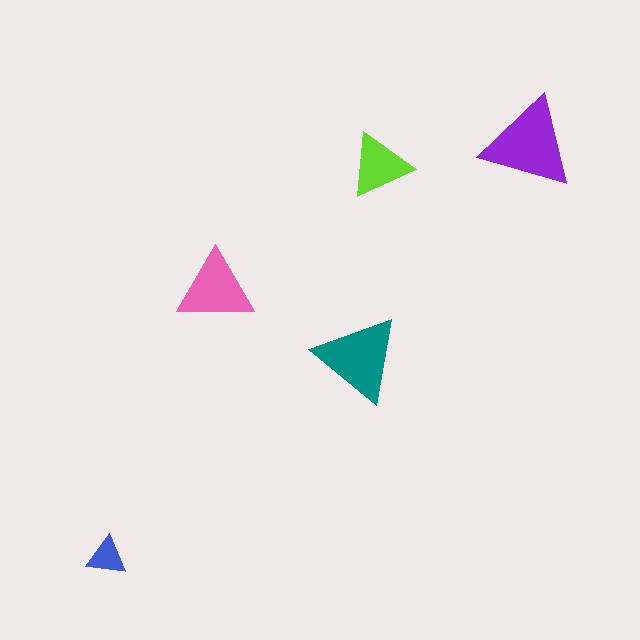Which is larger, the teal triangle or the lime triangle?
The teal one.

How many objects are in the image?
There are 5 objects in the image.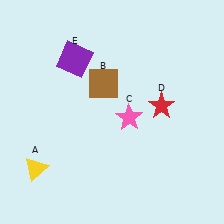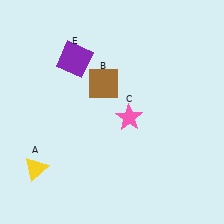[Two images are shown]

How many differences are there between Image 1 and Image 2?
There is 1 difference between the two images.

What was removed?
The red star (D) was removed in Image 2.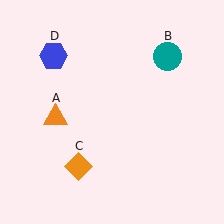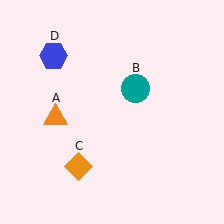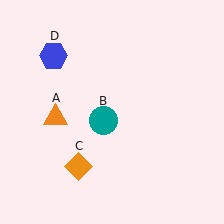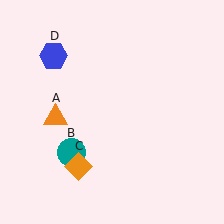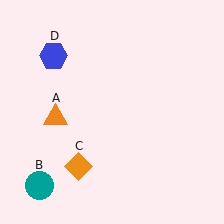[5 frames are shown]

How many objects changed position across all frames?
1 object changed position: teal circle (object B).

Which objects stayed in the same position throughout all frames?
Orange triangle (object A) and orange diamond (object C) and blue hexagon (object D) remained stationary.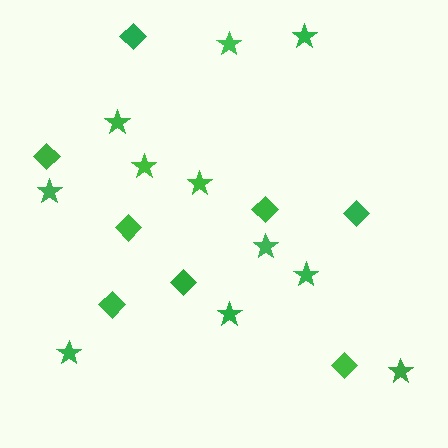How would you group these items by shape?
There are 2 groups: one group of diamonds (8) and one group of stars (11).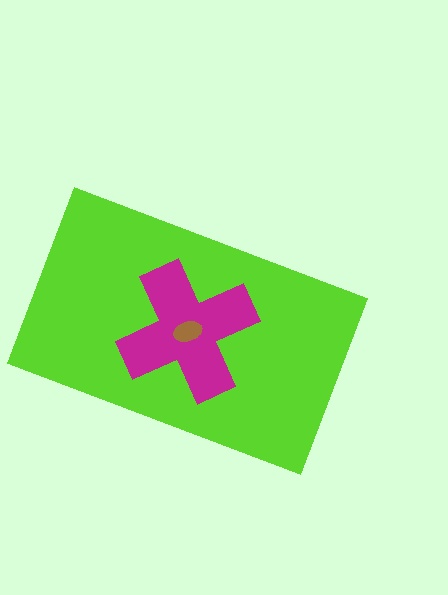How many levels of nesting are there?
3.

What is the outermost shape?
The lime rectangle.